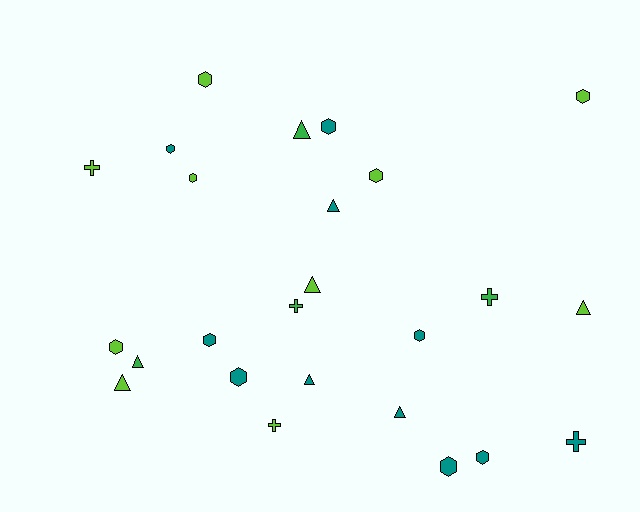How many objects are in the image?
There are 25 objects.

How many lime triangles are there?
There are 3 lime triangles.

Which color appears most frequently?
Teal, with 11 objects.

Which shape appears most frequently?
Hexagon, with 12 objects.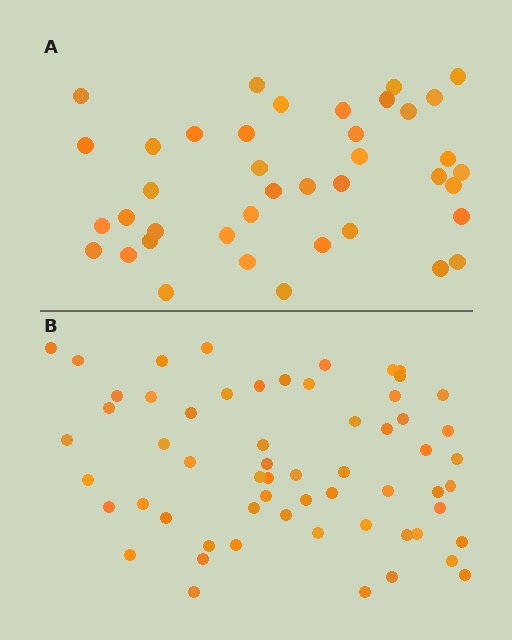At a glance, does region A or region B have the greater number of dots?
Region B (the bottom region) has more dots.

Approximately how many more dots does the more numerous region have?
Region B has approximately 20 more dots than region A.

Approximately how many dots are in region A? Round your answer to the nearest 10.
About 40 dots.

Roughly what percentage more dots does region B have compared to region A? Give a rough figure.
About 50% more.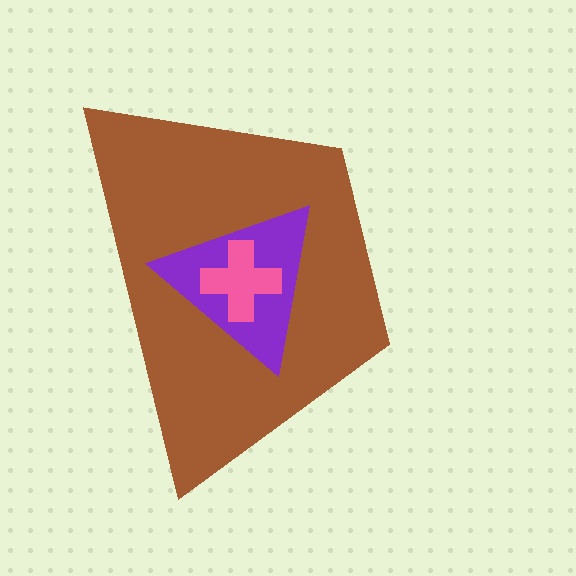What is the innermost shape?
The pink cross.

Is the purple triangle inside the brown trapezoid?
Yes.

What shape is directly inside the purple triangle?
The pink cross.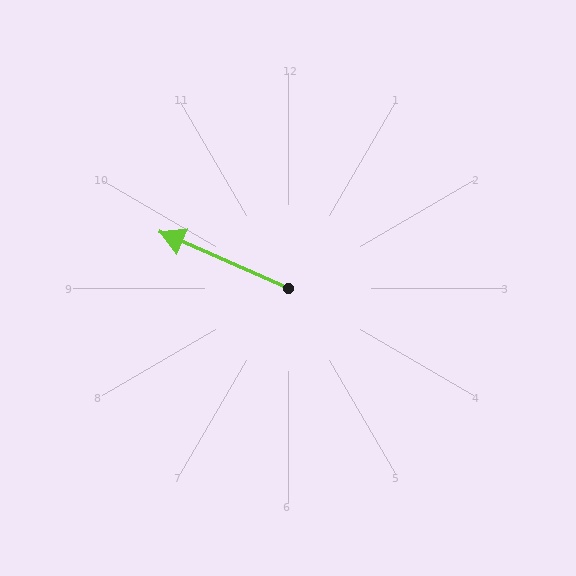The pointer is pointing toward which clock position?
Roughly 10 o'clock.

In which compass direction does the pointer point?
Northwest.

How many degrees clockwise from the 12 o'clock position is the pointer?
Approximately 294 degrees.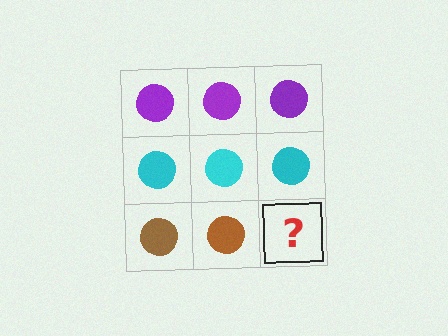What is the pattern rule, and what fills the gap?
The rule is that each row has a consistent color. The gap should be filled with a brown circle.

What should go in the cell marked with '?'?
The missing cell should contain a brown circle.